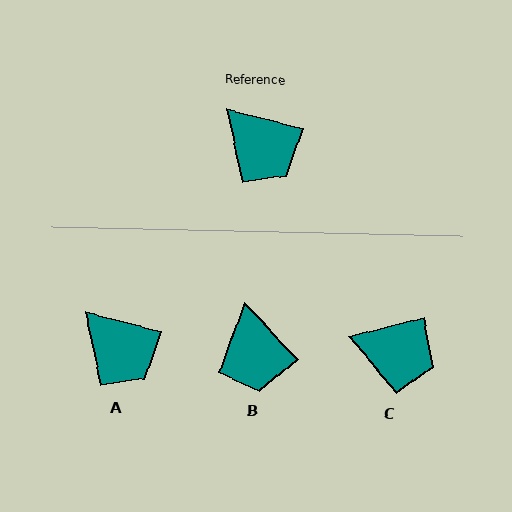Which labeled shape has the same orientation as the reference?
A.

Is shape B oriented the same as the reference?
No, it is off by about 32 degrees.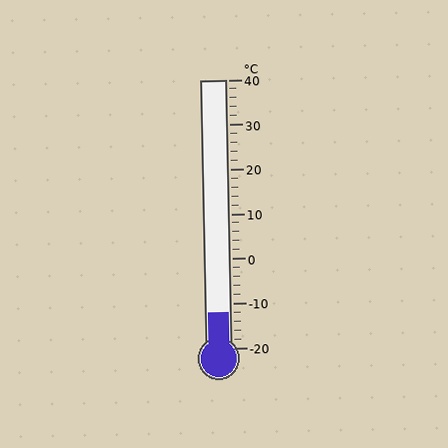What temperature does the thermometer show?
The thermometer shows approximately -12°C.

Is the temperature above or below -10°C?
The temperature is below -10°C.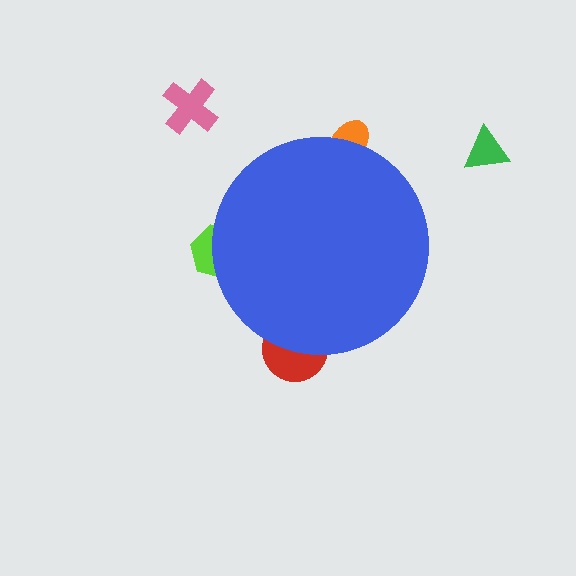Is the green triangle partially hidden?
No, the green triangle is fully visible.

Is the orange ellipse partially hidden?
Yes, the orange ellipse is partially hidden behind the blue circle.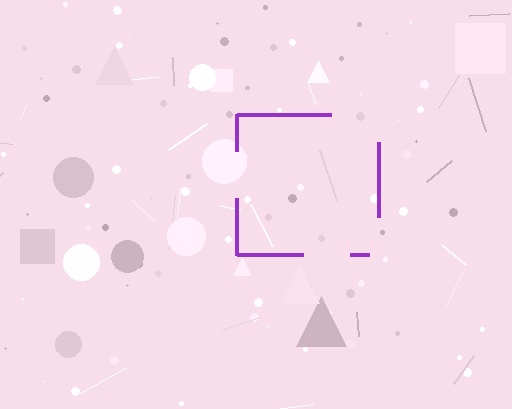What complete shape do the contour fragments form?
The contour fragments form a square.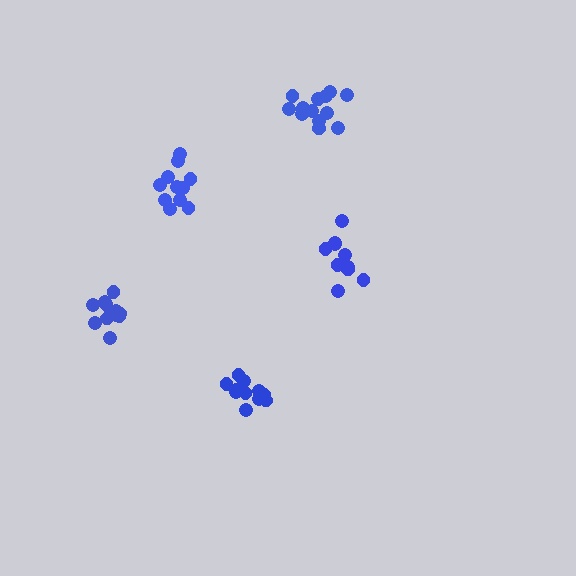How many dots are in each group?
Group 1: 11 dots, Group 2: 11 dots, Group 3: 10 dots, Group 4: 11 dots, Group 5: 14 dots (57 total).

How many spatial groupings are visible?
There are 5 spatial groupings.